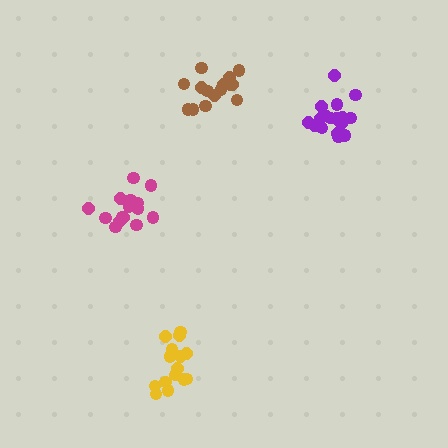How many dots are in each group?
Group 1: 15 dots, Group 2: 15 dots, Group 3: 18 dots, Group 4: 15 dots (63 total).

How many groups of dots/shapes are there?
There are 4 groups.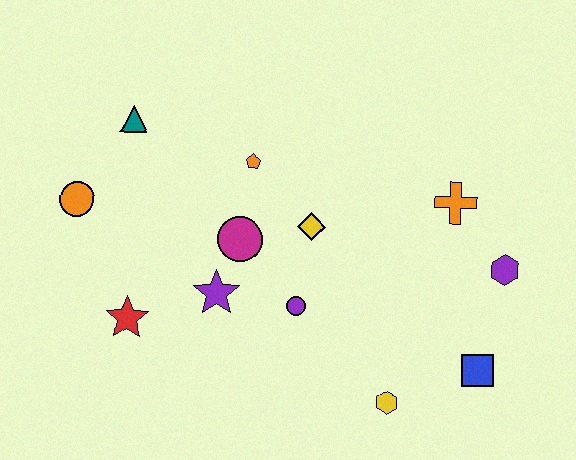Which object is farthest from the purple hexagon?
The orange circle is farthest from the purple hexagon.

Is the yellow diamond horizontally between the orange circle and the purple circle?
No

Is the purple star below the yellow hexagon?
No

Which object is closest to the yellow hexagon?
The blue square is closest to the yellow hexagon.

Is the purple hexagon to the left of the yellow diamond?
No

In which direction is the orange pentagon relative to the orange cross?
The orange pentagon is to the left of the orange cross.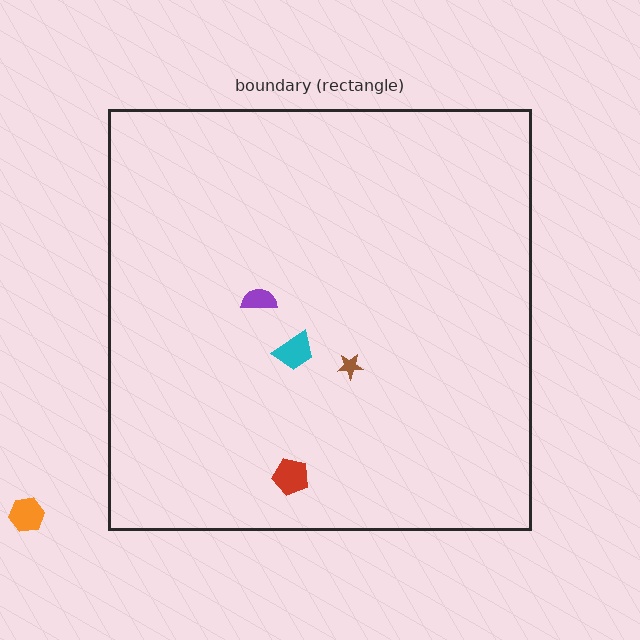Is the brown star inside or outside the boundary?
Inside.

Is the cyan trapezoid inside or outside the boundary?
Inside.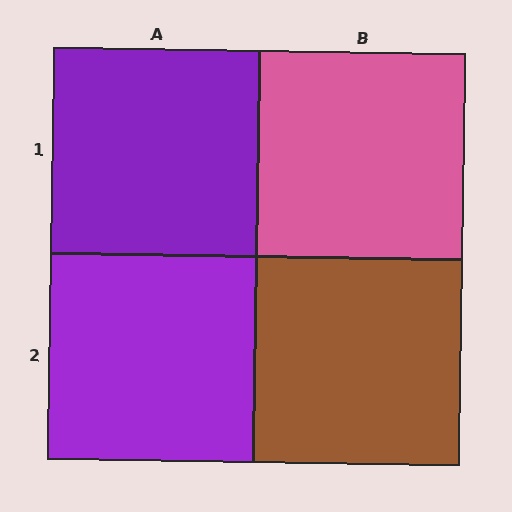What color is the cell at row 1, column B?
Pink.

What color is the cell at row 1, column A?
Purple.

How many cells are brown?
1 cell is brown.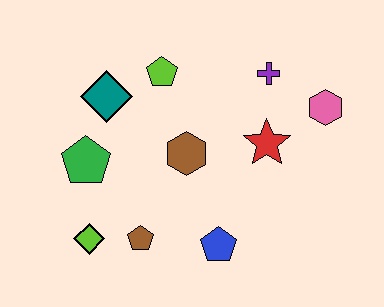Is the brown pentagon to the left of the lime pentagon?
Yes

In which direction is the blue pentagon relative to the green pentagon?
The blue pentagon is to the right of the green pentagon.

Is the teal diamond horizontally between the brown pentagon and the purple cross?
No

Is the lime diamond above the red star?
No